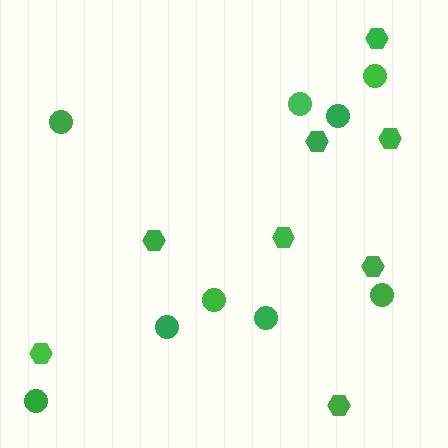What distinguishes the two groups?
There are 2 groups: one group of circles (9) and one group of hexagons (8).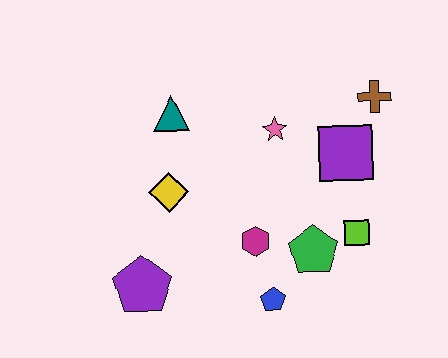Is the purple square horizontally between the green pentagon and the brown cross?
Yes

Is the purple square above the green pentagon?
Yes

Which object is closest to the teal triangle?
The yellow diamond is closest to the teal triangle.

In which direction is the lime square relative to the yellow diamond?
The lime square is to the right of the yellow diamond.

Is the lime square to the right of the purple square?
Yes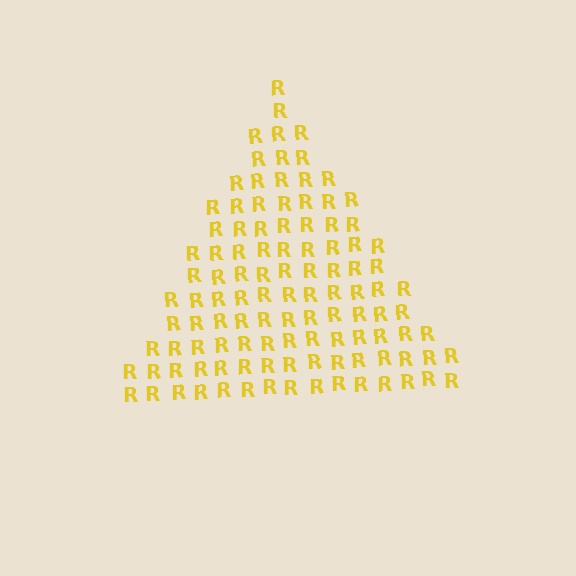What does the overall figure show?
The overall figure shows a triangle.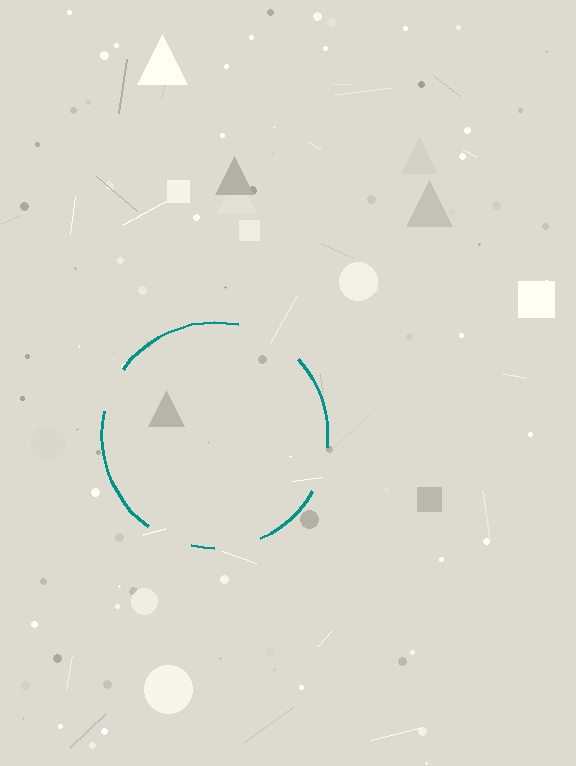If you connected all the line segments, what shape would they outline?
They would outline a circle.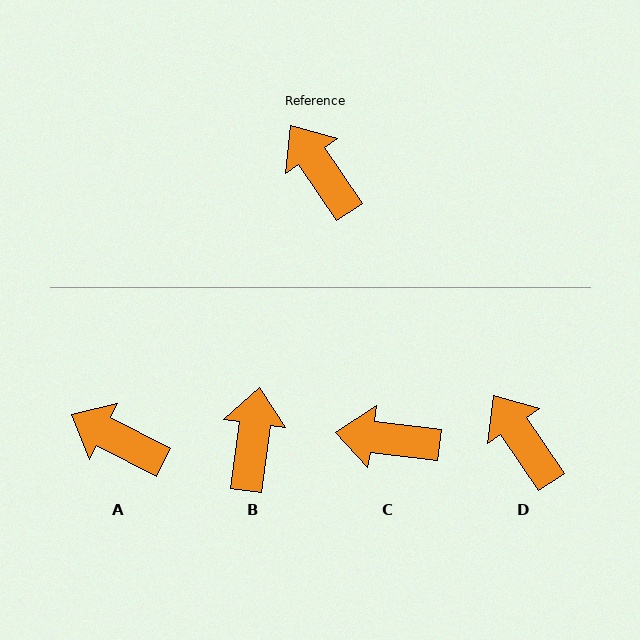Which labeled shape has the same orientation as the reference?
D.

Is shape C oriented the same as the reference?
No, it is off by about 49 degrees.